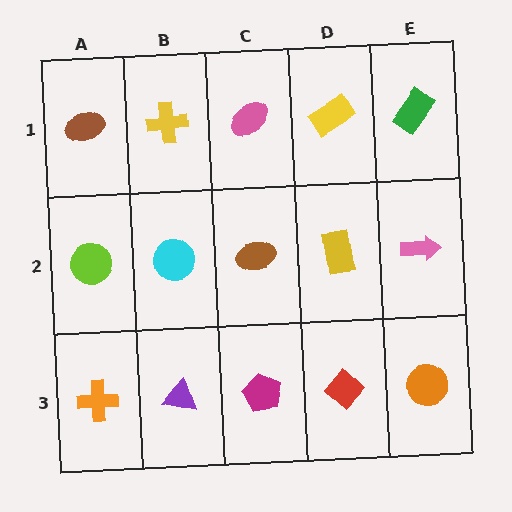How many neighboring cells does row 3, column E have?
2.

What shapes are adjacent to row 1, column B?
A cyan circle (row 2, column B), a brown ellipse (row 1, column A), a pink ellipse (row 1, column C).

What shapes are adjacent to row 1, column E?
A pink arrow (row 2, column E), a yellow rectangle (row 1, column D).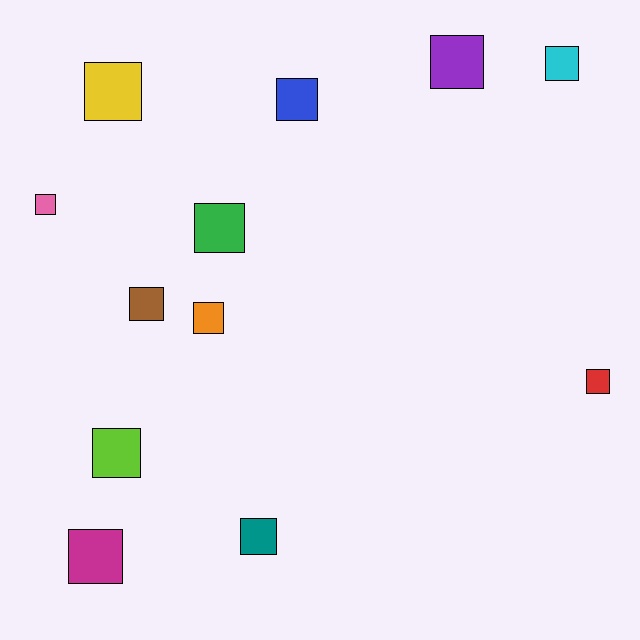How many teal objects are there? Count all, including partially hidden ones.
There is 1 teal object.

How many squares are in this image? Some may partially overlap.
There are 12 squares.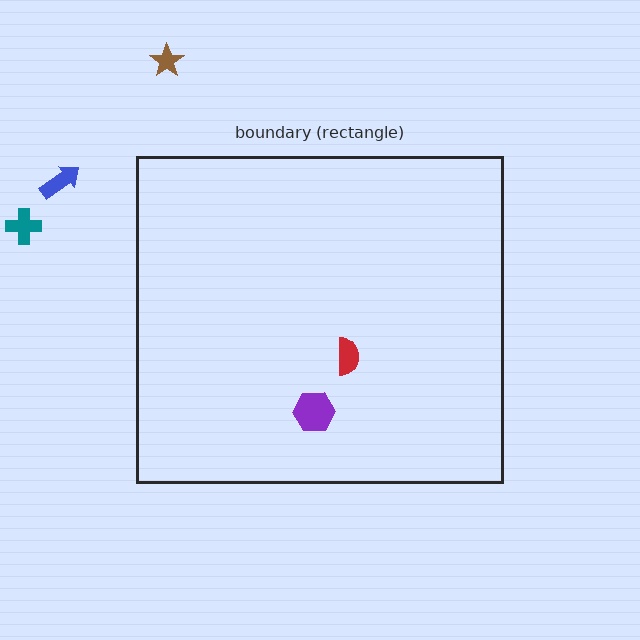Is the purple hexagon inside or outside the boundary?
Inside.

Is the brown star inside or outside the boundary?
Outside.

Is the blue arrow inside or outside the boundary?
Outside.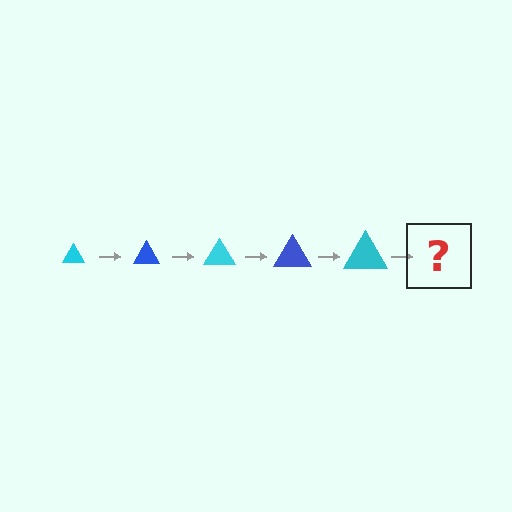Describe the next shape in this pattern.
It should be a blue triangle, larger than the previous one.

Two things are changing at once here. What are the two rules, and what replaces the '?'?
The two rules are that the triangle grows larger each step and the color cycles through cyan and blue. The '?' should be a blue triangle, larger than the previous one.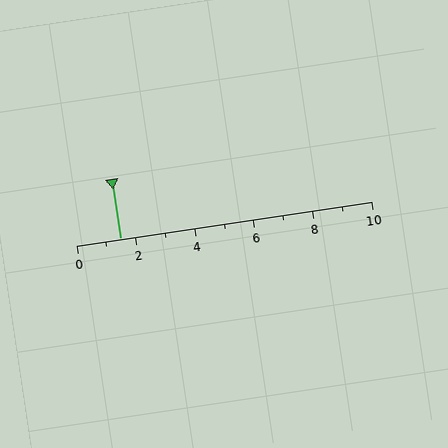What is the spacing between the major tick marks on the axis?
The major ticks are spaced 2 apart.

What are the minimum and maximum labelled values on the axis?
The axis runs from 0 to 10.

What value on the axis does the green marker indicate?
The marker indicates approximately 1.5.